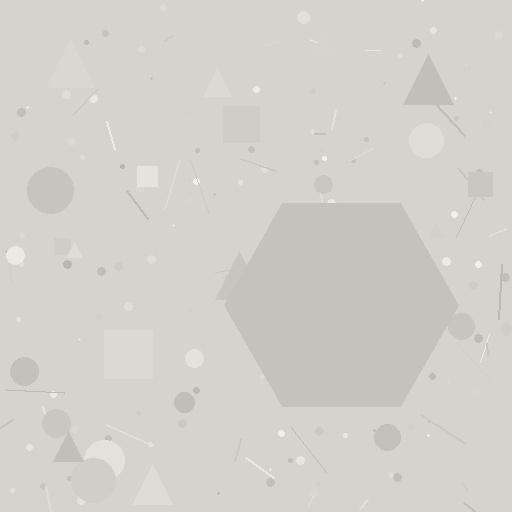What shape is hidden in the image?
A hexagon is hidden in the image.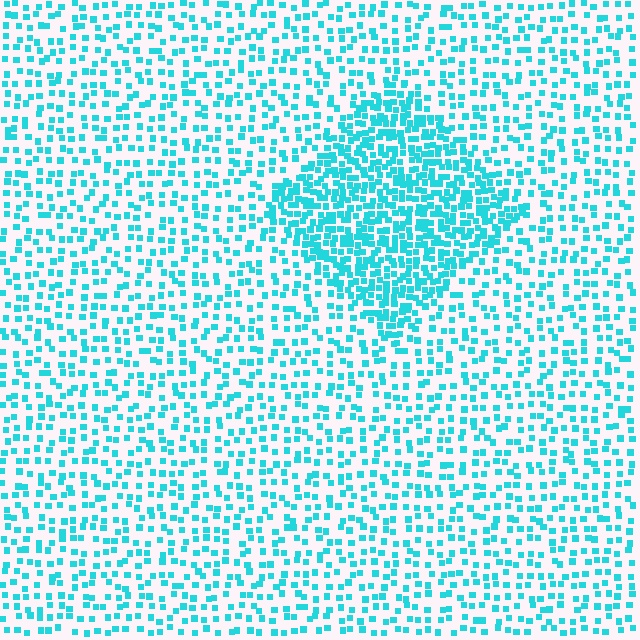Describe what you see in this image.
The image contains small cyan elements arranged at two different densities. A diamond-shaped region is visible where the elements are more densely packed than the surrounding area.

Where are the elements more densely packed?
The elements are more densely packed inside the diamond boundary.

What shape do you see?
I see a diamond.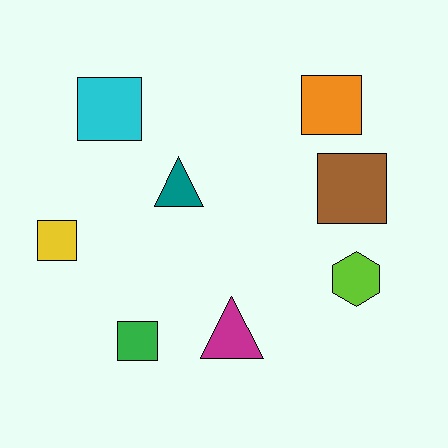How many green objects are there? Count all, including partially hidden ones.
There is 1 green object.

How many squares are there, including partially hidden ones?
There are 5 squares.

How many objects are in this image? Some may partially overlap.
There are 8 objects.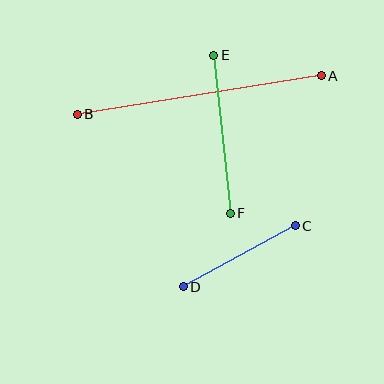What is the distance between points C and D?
The distance is approximately 128 pixels.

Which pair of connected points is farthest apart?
Points A and B are farthest apart.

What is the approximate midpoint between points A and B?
The midpoint is at approximately (199, 95) pixels.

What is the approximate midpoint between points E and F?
The midpoint is at approximately (222, 134) pixels.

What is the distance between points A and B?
The distance is approximately 247 pixels.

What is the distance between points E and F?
The distance is approximately 159 pixels.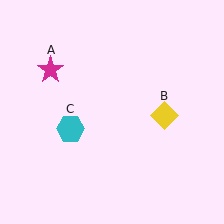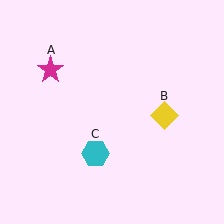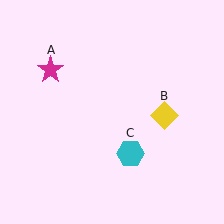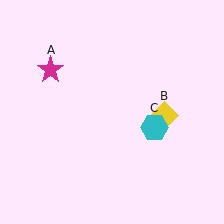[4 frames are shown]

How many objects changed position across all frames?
1 object changed position: cyan hexagon (object C).